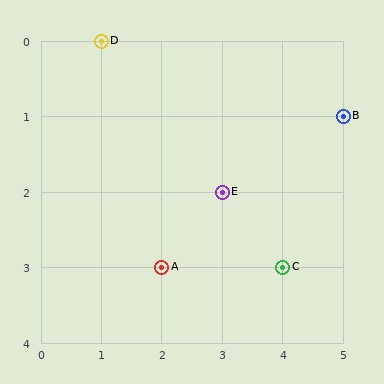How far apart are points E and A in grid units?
Points E and A are 1 column and 1 row apart (about 1.4 grid units diagonally).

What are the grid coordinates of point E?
Point E is at grid coordinates (3, 2).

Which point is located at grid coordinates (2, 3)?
Point A is at (2, 3).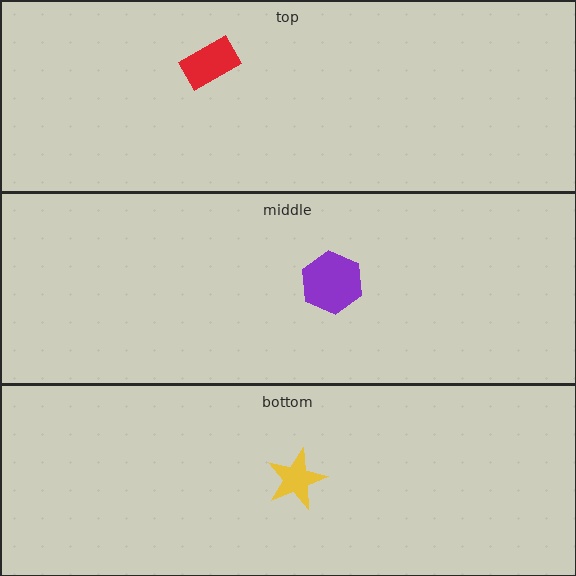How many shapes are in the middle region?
1.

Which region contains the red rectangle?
The top region.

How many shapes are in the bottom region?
1.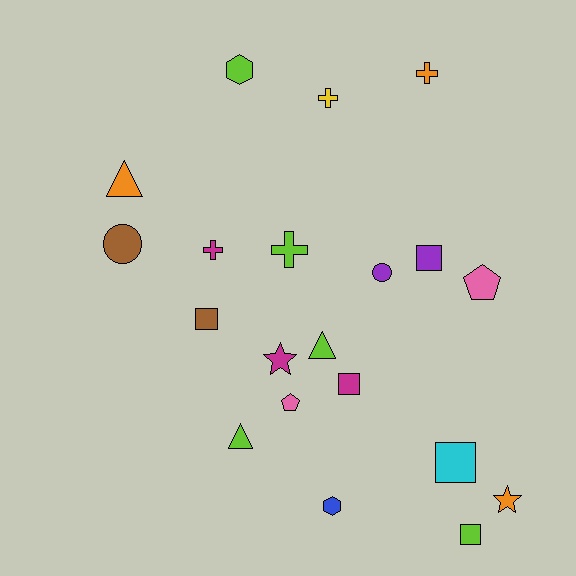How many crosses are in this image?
There are 4 crosses.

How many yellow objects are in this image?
There is 1 yellow object.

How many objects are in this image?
There are 20 objects.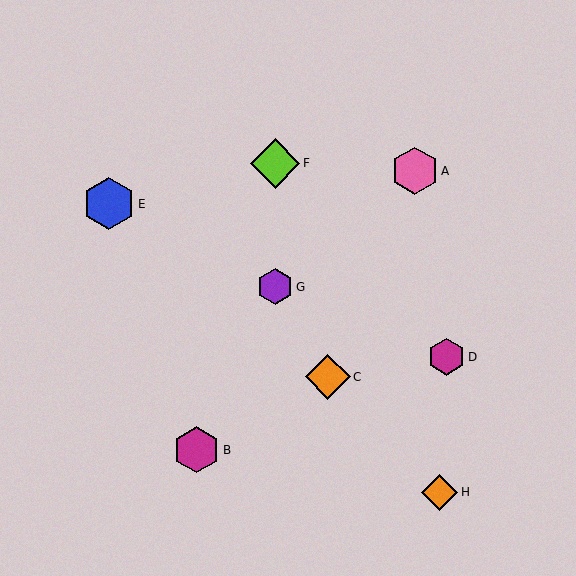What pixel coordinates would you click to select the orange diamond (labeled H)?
Click at (440, 492) to select the orange diamond H.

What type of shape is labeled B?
Shape B is a magenta hexagon.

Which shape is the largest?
The blue hexagon (labeled E) is the largest.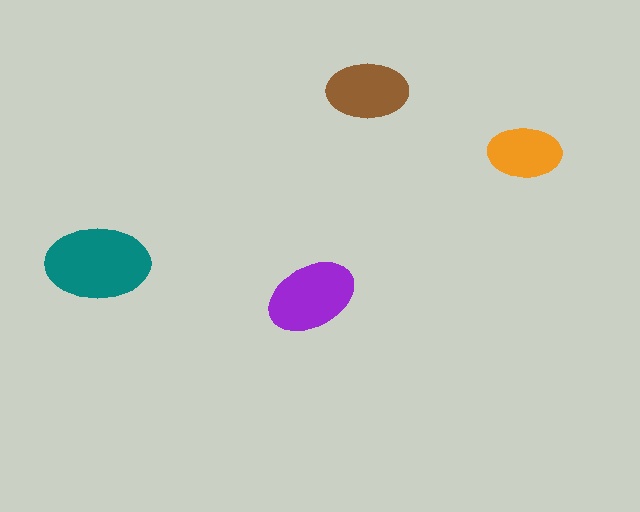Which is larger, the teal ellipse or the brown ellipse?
The teal one.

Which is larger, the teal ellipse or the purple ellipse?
The teal one.